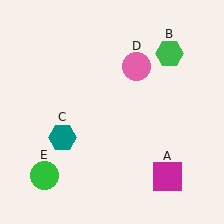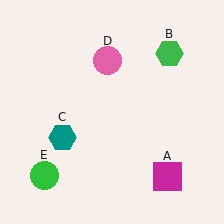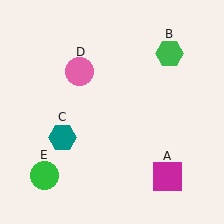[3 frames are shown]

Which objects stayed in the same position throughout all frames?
Magenta square (object A) and green hexagon (object B) and teal hexagon (object C) and green circle (object E) remained stationary.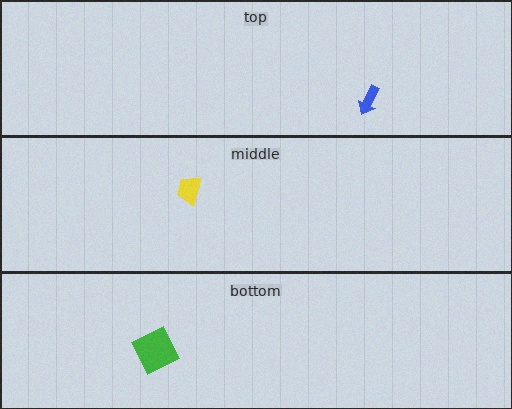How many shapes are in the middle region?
1.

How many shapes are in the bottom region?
1.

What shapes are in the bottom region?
The green square.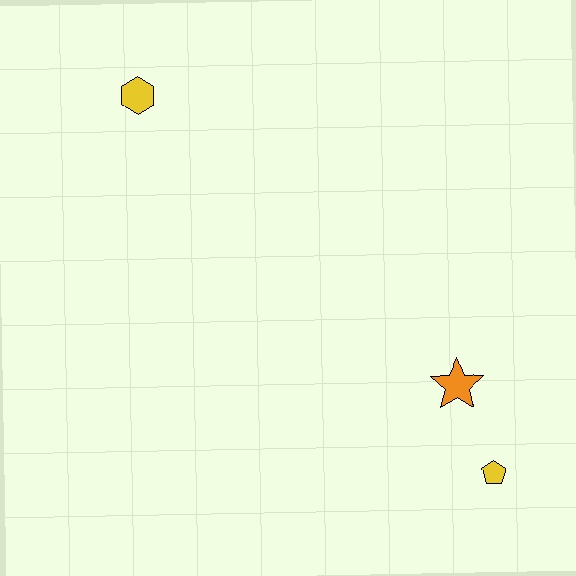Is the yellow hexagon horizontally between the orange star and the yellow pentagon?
No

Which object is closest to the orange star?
The yellow pentagon is closest to the orange star.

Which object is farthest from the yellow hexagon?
The yellow pentagon is farthest from the yellow hexagon.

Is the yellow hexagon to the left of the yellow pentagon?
Yes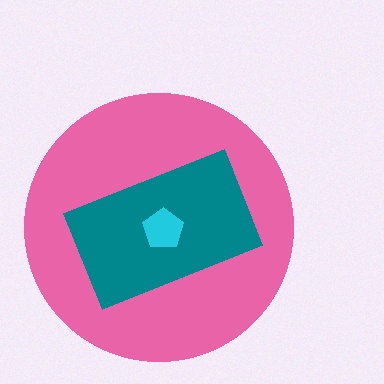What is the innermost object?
The cyan pentagon.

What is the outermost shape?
The pink circle.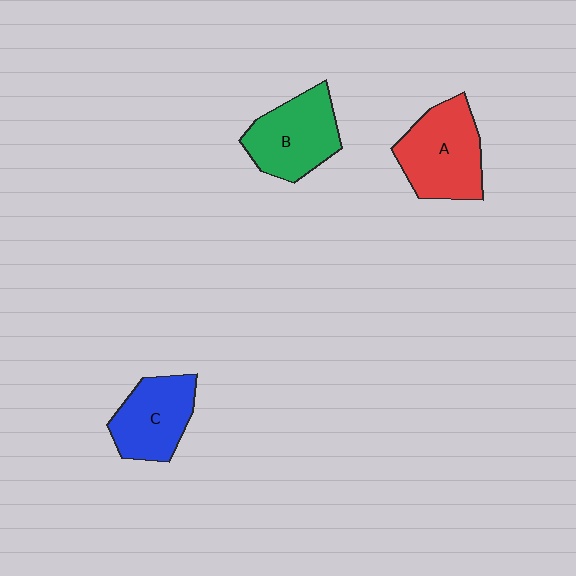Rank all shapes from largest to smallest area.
From largest to smallest: A (red), B (green), C (blue).